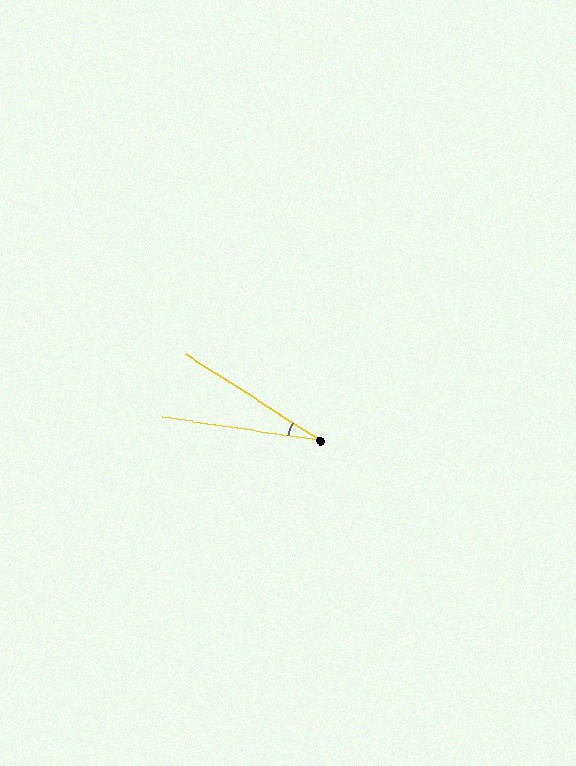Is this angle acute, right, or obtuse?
It is acute.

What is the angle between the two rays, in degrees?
Approximately 24 degrees.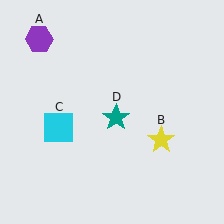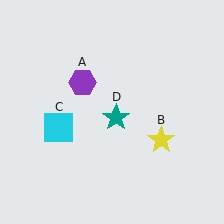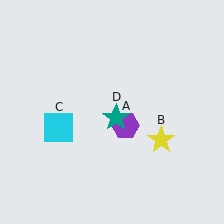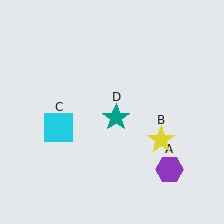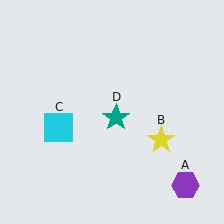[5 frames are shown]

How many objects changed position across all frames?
1 object changed position: purple hexagon (object A).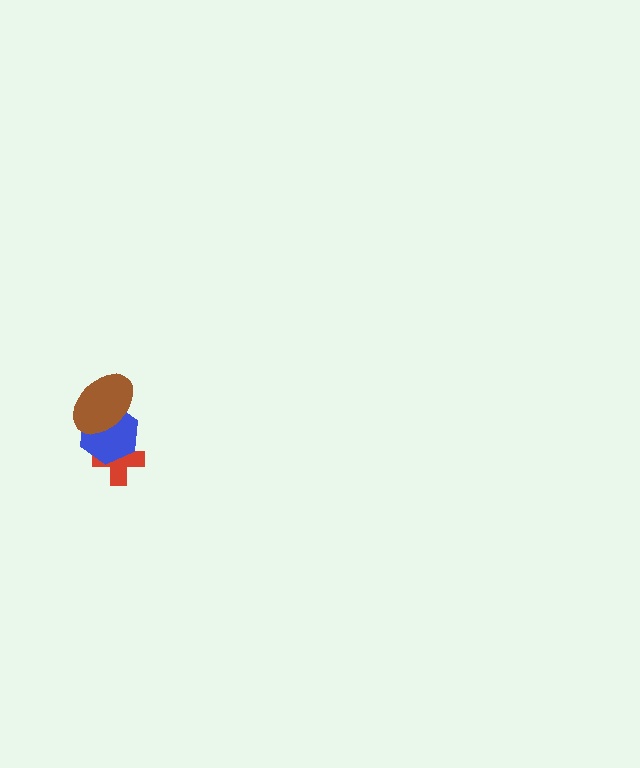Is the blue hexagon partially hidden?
Yes, it is partially covered by another shape.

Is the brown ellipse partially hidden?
No, no other shape covers it.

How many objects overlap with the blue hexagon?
2 objects overlap with the blue hexagon.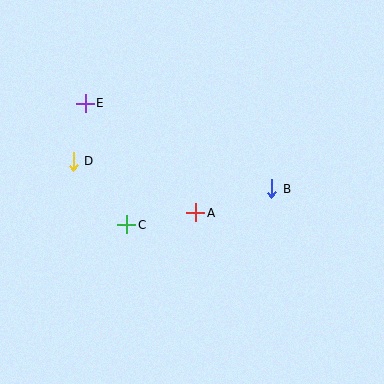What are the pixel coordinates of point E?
Point E is at (85, 103).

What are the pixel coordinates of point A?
Point A is at (196, 213).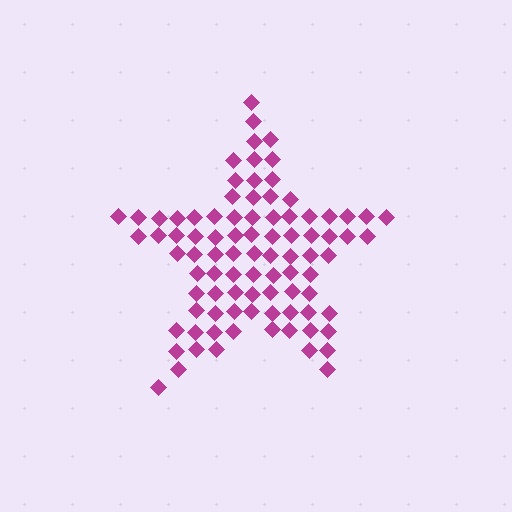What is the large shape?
The large shape is a star.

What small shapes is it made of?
It is made of small diamonds.